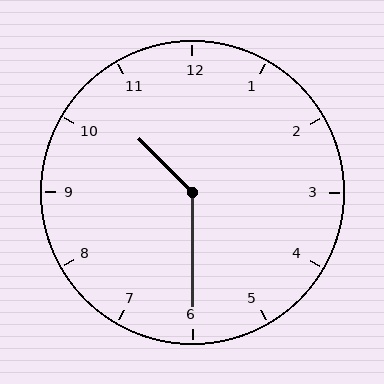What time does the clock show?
10:30.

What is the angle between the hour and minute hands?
Approximately 135 degrees.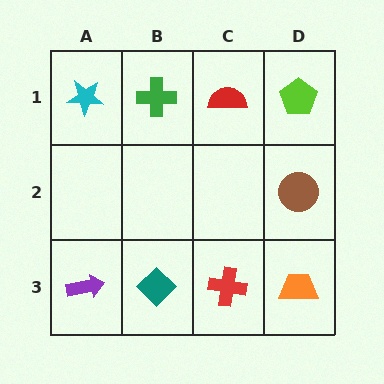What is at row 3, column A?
A purple arrow.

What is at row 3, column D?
An orange trapezoid.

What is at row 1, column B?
A green cross.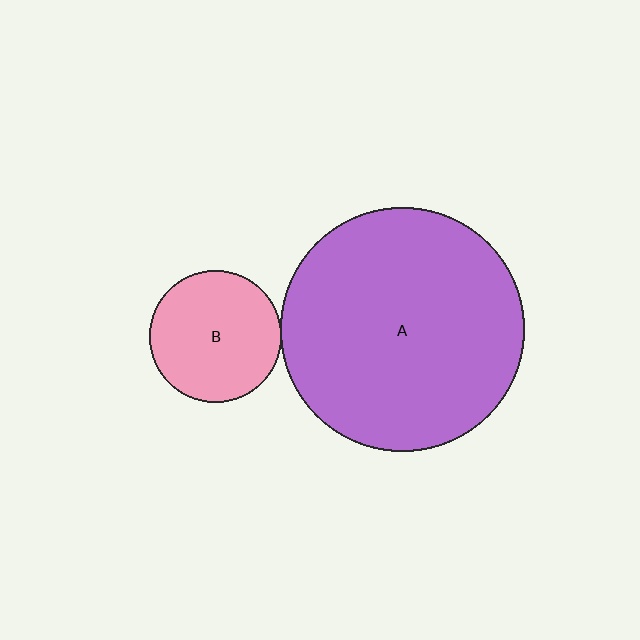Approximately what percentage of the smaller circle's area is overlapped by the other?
Approximately 5%.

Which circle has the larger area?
Circle A (purple).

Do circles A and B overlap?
Yes.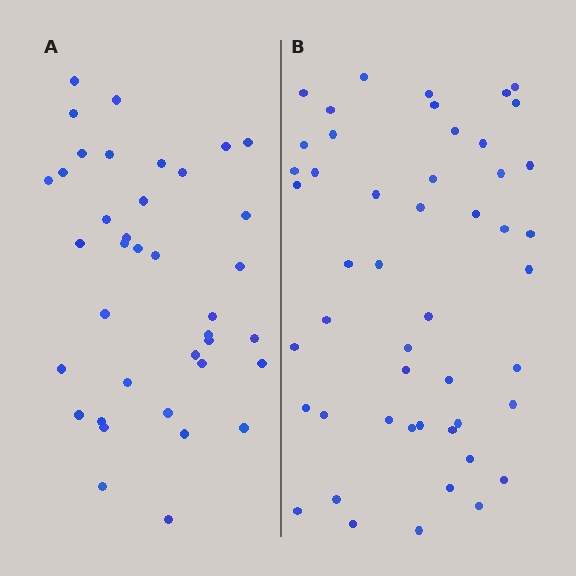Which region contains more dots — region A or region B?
Region B (the right region) has more dots.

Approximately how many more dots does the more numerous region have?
Region B has roughly 12 or so more dots than region A.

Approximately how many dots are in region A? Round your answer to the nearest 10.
About 40 dots. (The exact count is 38, which rounds to 40.)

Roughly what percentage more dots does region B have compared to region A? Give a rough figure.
About 30% more.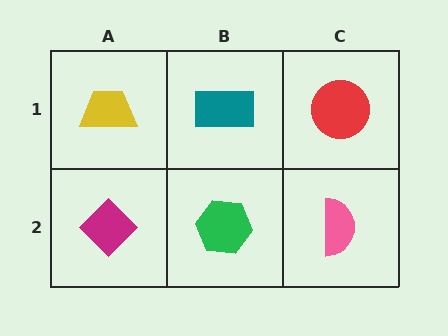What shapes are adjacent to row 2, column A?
A yellow trapezoid (row 1, column A), a green hexagon (row 2, column B).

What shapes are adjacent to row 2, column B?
A teal rectangle (row 1, column B), a magenta diamond (row 2, column A), a pink semicircle (row 2, column C).